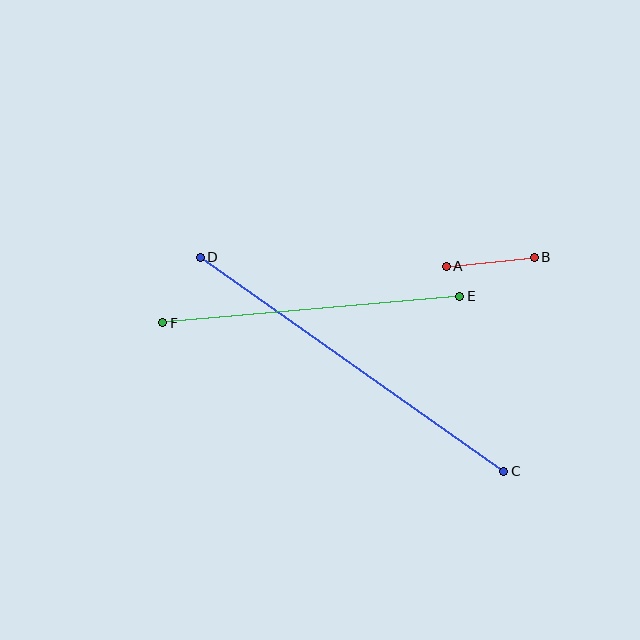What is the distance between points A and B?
The distance is approximately 88 pixels.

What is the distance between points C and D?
The distance is approximately 371 pixels.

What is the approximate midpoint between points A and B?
The midpoint is at approximately (490, 262) pixels.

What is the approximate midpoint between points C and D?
The midpoint is at approximately (352, 364) pixels.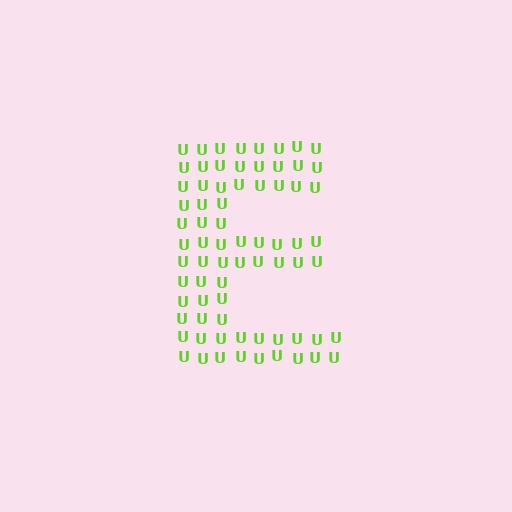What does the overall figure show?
The overall figure shows the letter E.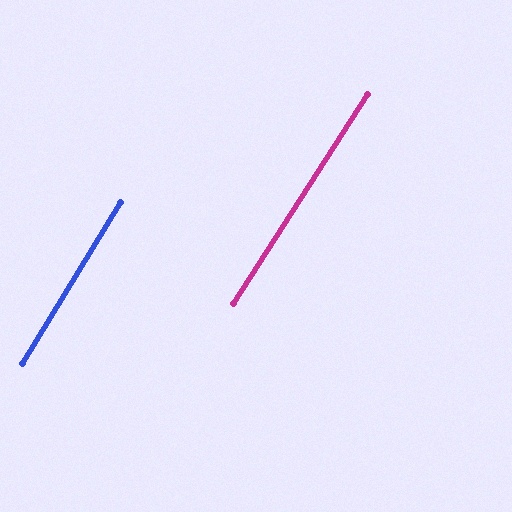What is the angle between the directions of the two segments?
Approximately 1 degree.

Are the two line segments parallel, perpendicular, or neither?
Parallel — their directions differ by only 1.4°.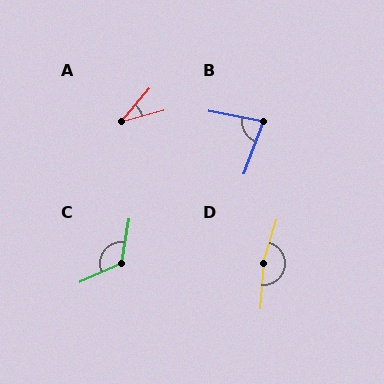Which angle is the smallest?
A, at approximately 34 degrees.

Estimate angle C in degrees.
Approximately 123 degrees.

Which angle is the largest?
D, at approximately 167 degrees.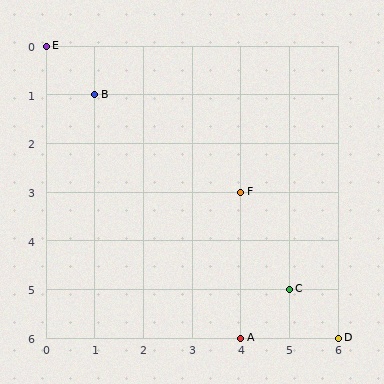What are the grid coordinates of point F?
Point F is at grid coordinates (4, 3).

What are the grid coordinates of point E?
Point E is at grid coordinates (0, 0).